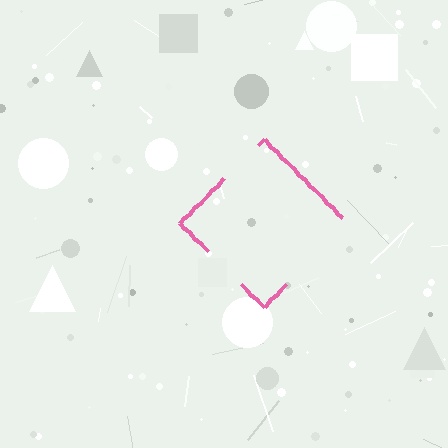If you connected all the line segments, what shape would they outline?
They would outline a diamond.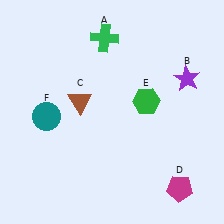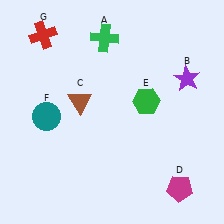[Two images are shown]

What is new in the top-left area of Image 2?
A red cross (G) was added in the top-left area of Image 2.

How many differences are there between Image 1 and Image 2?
There is 1 difference between the two images.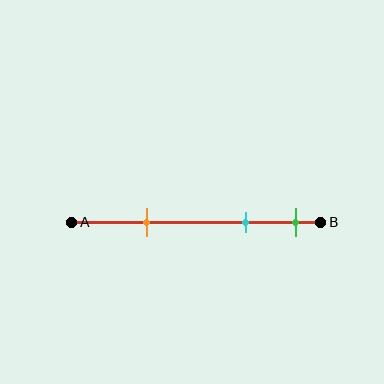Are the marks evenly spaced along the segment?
No, the marks are not evenly spaced.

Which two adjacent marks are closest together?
The cyan and green marks are the closest adjacent pair.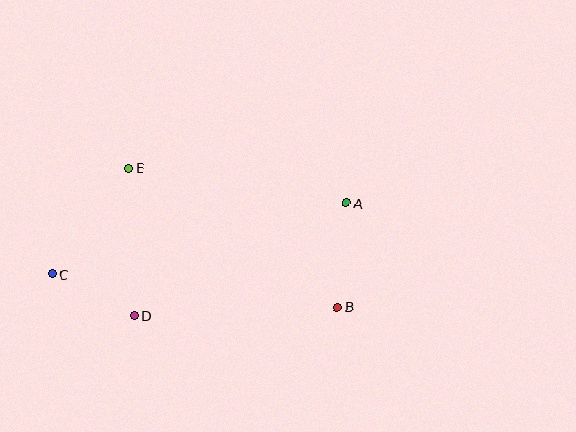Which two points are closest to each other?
Points C and D are closest to each other.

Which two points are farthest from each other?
Points A and C are farthest from each other.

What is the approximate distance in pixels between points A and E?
The distance between A and E is approximately 220 pixels.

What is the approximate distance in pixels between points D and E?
The distance between D and E is approximately 148 pixels.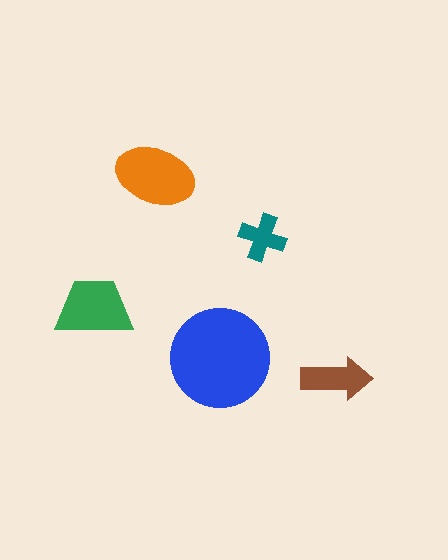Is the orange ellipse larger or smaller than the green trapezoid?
Larger.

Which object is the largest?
The blue circle.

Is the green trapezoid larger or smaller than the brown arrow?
Larger.